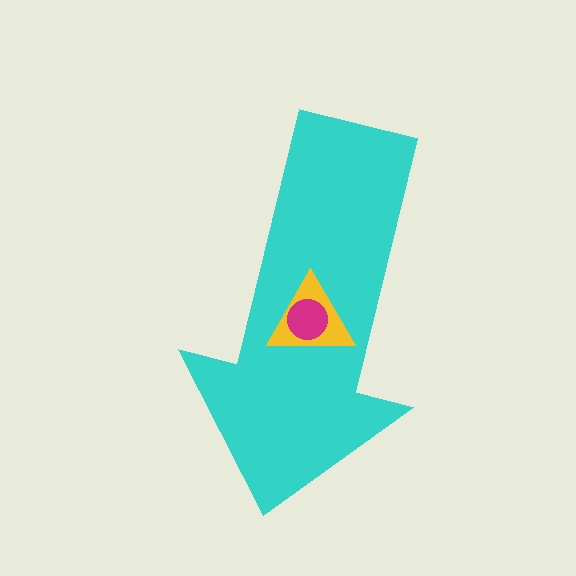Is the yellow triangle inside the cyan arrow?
Yes.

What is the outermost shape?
The cyan arrow.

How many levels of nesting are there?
3.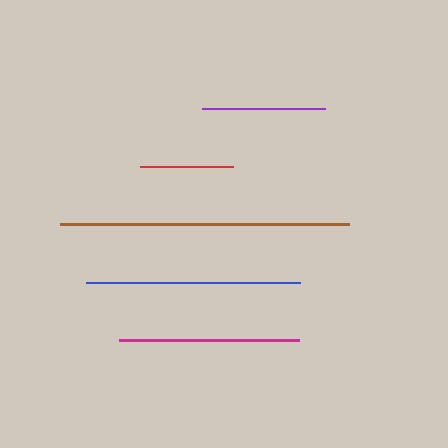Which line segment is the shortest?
The red line is the shortest at approximately 92 pixels.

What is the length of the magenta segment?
The magenta segment is approximately 180 pixels long.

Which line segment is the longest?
The brown line is the longest at approximately 289 pixels.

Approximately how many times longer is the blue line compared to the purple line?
The blue line is approximately 1.7 times the length of the purple line.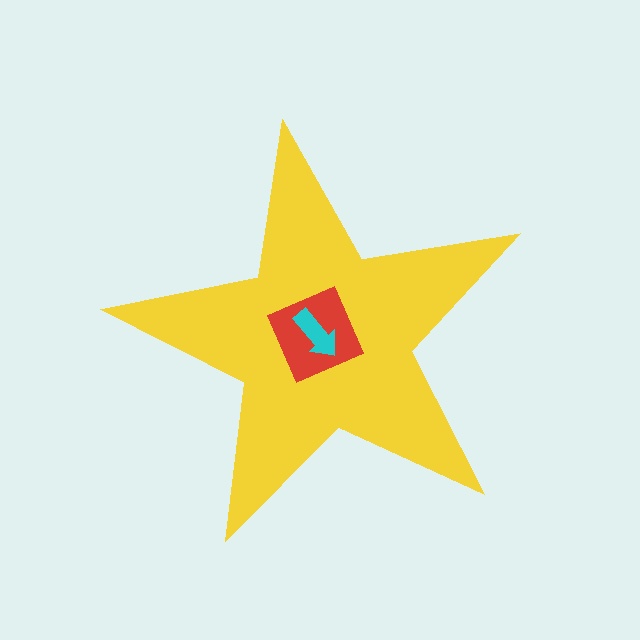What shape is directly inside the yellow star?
The red diamond.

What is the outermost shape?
The yellow star.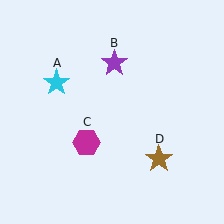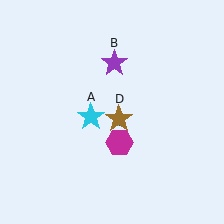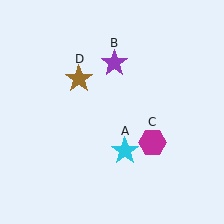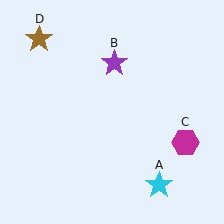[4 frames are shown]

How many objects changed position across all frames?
3 objects changed position: cyan star (object A), magenta hexagon (object C), brown star (object D).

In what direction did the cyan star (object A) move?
The cyan star (object A) moved down and to the right.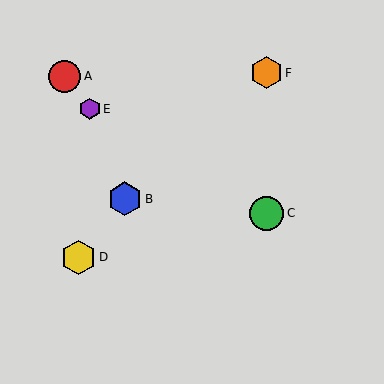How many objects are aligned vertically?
2 objects (C, F) are aligned vertically.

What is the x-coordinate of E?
Object E is at x≈90.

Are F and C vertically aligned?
Yes, both are at x≈266.